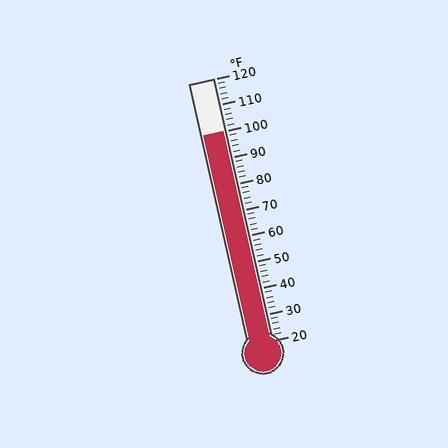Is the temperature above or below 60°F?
The temperature is above 60°F.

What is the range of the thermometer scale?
The thermometer scale ranges from 20°F to 120°F.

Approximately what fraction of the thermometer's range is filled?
The thermometer is filled to approximately 80% of its range.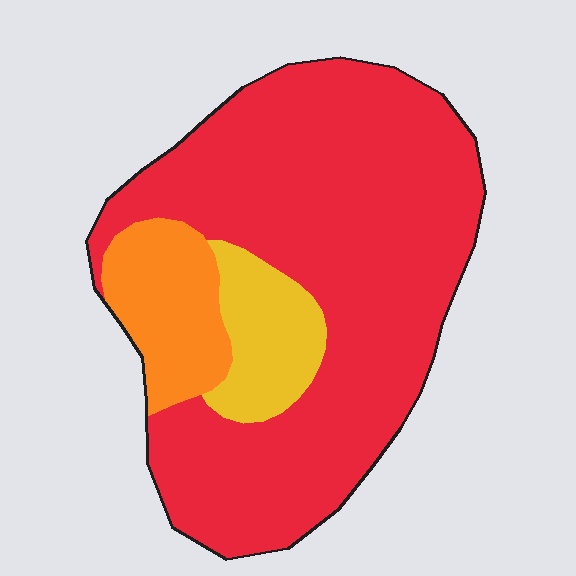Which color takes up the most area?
Red, at roughly 75%.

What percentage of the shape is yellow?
Yellow covers roughly 10% of the shape.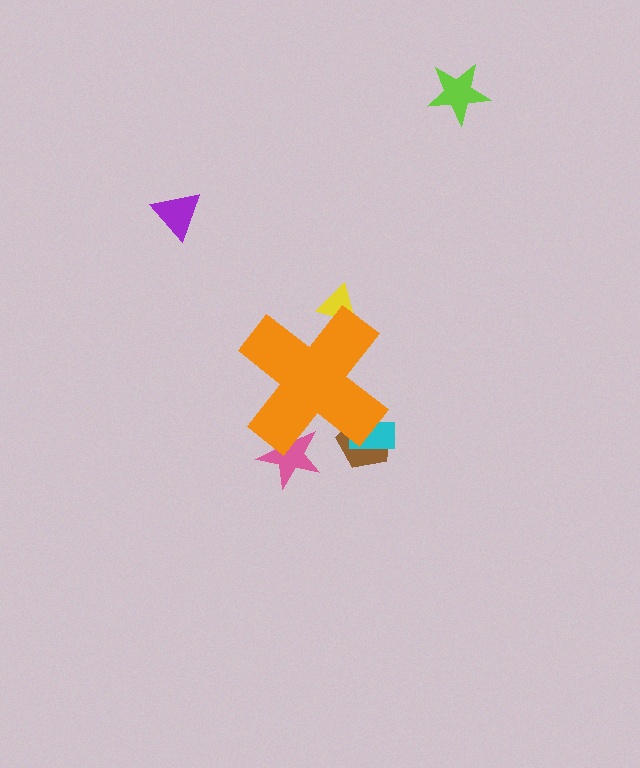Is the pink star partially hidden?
Yes, the pink star is partially hidden behind the orange cross.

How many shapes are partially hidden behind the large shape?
4 shapes are partially hidden.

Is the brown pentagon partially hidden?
Yes, the brown pentagon is partially hidden behind the orange cross.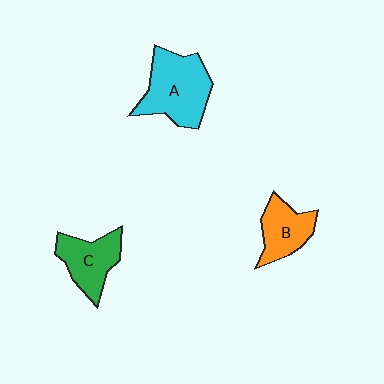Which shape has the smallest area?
Shape B (orange).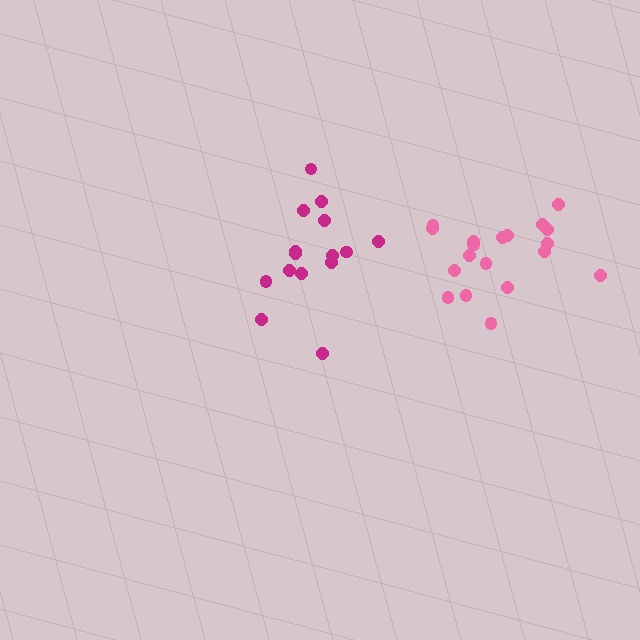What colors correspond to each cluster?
The clusters are colored: magenta, pink.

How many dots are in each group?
Group 1: 15 dots, Group 2: 19 dots (34 total).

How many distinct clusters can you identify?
There are 2 distinct clusters.